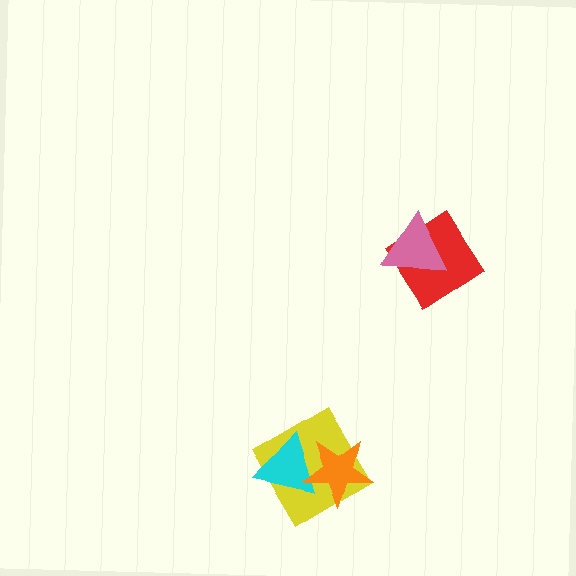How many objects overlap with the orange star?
2 objects overlap with the orange star.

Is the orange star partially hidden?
No, no other shape covers it.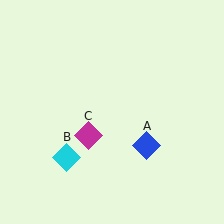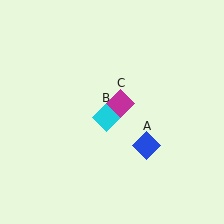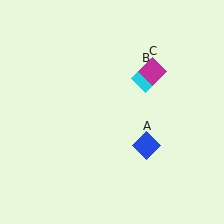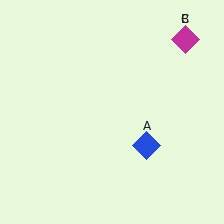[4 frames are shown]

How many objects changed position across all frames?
2 objects changed position: cyan diamond (object B), magenta diamond (object C).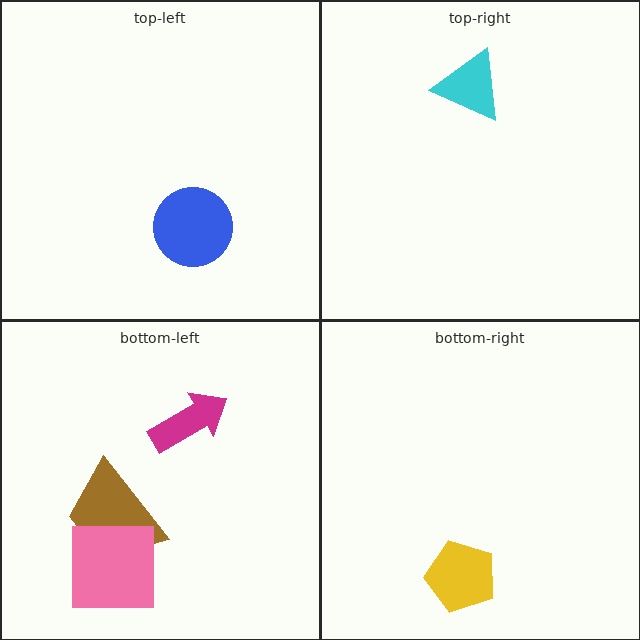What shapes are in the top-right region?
The cyan triangle.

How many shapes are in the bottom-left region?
3.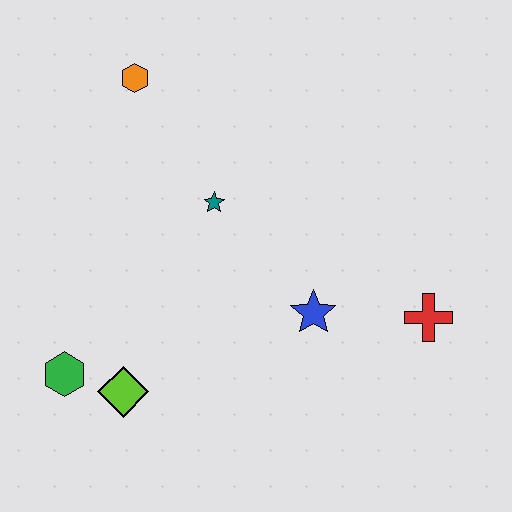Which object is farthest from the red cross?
The orange hexagon is farthest from the red cross.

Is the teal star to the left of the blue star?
Yes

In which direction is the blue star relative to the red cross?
The blue star is to the left of the red cross.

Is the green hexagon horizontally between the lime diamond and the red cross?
No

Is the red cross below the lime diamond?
No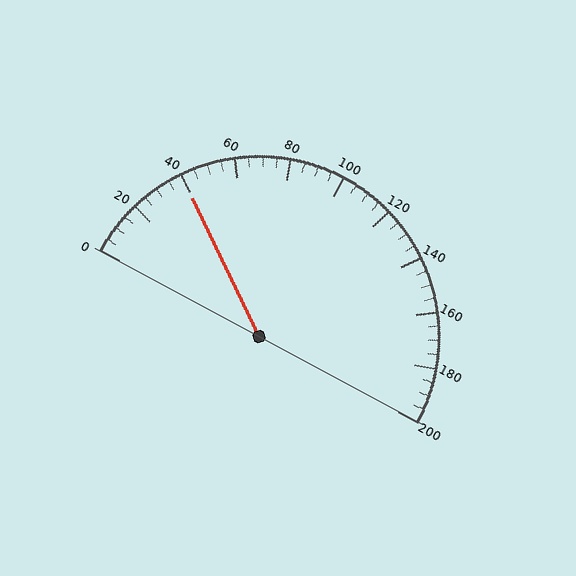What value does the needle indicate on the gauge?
The needle indicates approximately 40.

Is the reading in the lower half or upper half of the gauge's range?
The reading is in the lower half of the range (0 to 200).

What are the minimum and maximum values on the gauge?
The gauge ranges from 0 to 200.